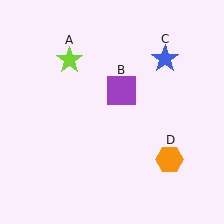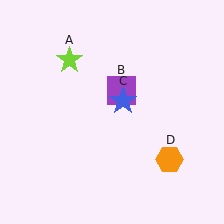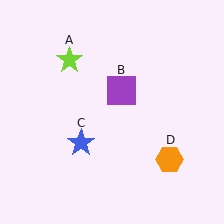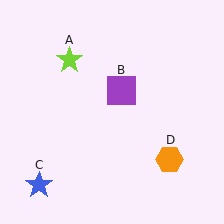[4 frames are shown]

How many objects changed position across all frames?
1 object changed position: blue star (object C).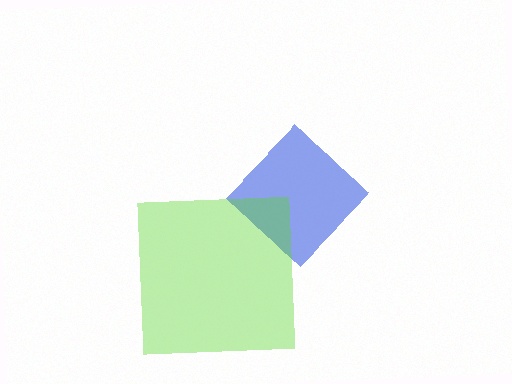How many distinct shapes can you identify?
There are 2 distinct shapes: a blue diamond, a lime square.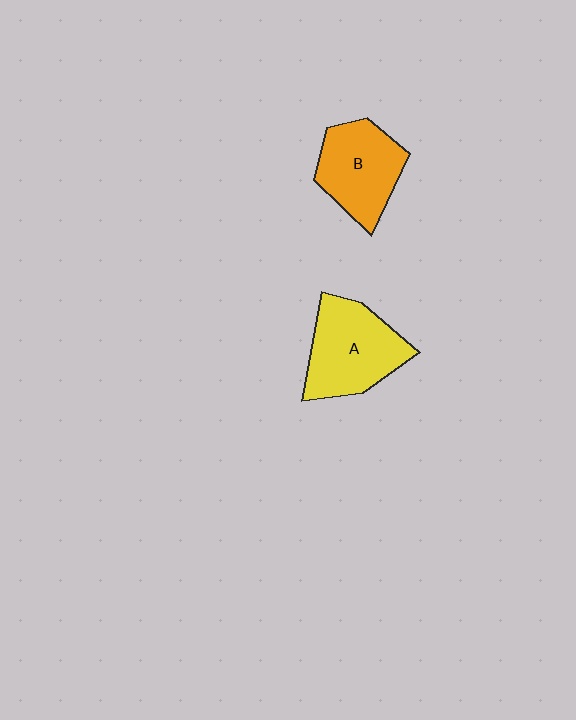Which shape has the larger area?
Shape A (yellow).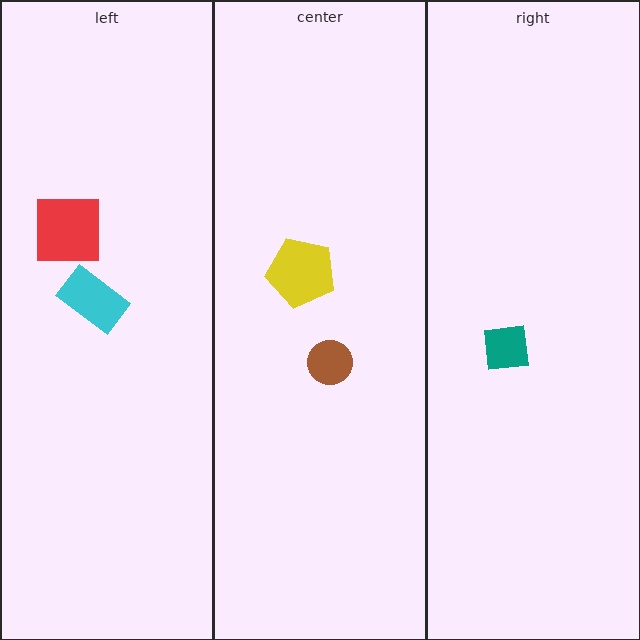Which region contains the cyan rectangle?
The left region.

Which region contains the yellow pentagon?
The center region.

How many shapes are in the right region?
1.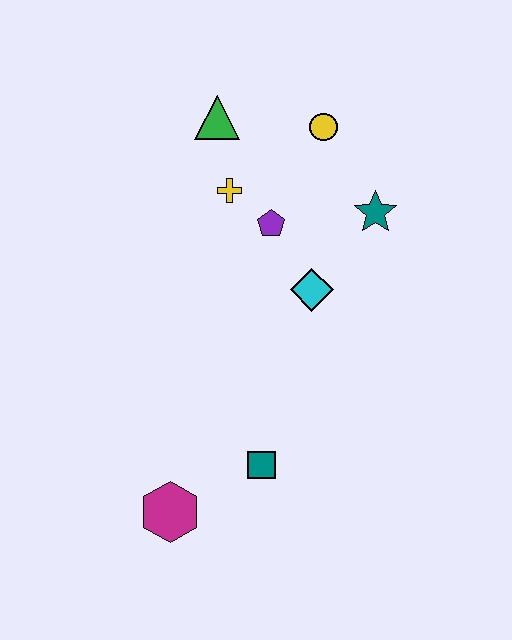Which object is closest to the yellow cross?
The purple pentagon is closest to the yellow cross.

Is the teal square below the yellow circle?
Yes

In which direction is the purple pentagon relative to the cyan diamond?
The purple pentagon is above the cyan diamond.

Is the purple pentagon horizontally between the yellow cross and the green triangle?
No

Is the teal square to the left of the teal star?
Yes